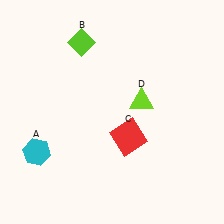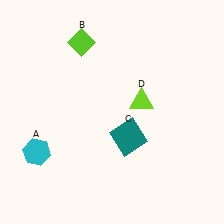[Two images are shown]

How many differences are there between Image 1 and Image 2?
There is 1 difference between the two images.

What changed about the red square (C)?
In Image 1, C is red. In Image 2, it changed to teal.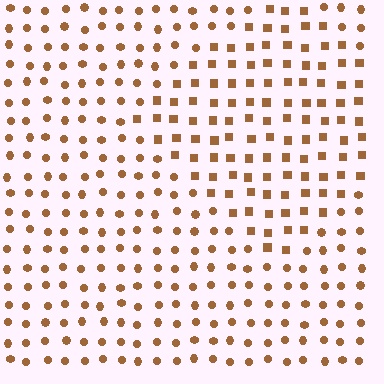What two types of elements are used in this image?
The image uses squares inside the diamond region and circles outside it.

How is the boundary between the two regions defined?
The boundary is defined by a change in element shape: squares inside vs. circles outside. All elements share the same color and spacing.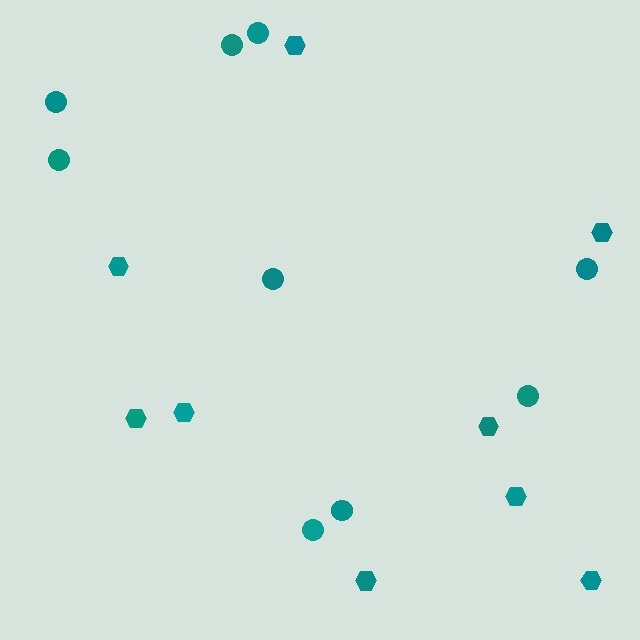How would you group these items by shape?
There are 2 groups: one group of circles (9) and one group of hexagons (9).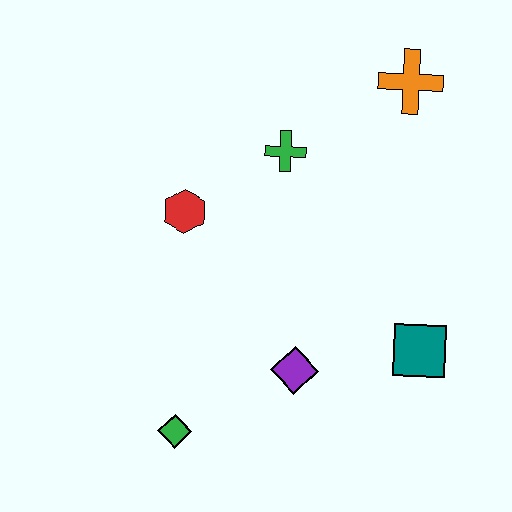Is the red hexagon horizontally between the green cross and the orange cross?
No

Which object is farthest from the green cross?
The green diamond is farthest from the green cross.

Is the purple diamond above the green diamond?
Yes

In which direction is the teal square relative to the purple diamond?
The teal square is to the right of the purple diamond.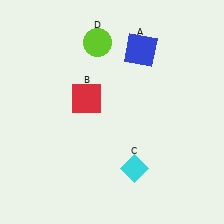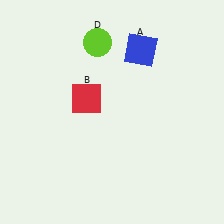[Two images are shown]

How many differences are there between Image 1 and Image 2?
There is 1 difference between the two images.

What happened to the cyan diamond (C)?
The cyan diamond (C) was removed in Image 2. It was in the bottom-right area of Image 1.